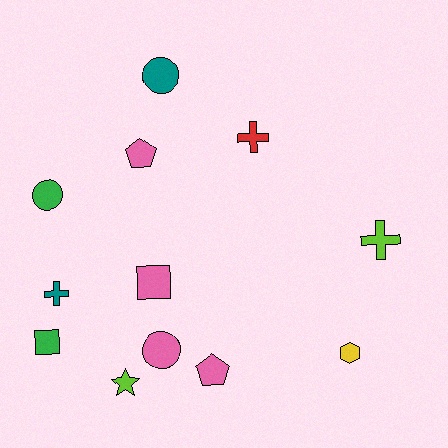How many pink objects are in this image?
There are 4 pink objects.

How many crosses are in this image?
There are 3 crosses.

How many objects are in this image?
There are 12 objects.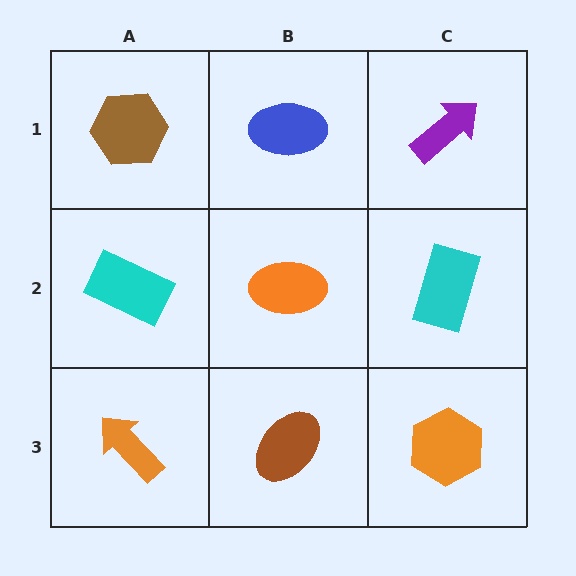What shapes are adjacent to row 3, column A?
A cyan rectangle (row 2, column A), a brown ellipse (row 3, column B).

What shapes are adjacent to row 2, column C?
A purple arrow (row 1, column C), an orange hexagon (row 3, column C), an orange ellipse (row 2, column B).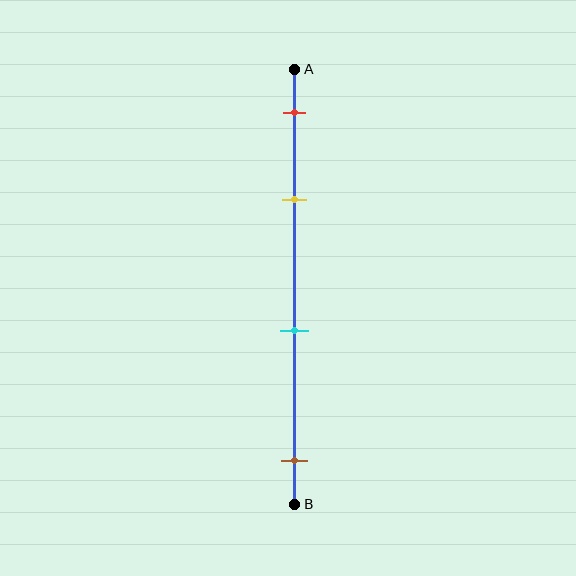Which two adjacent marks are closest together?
The red and yellow marks are the closest adjacent pair.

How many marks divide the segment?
There are 4 marks dividing the segment.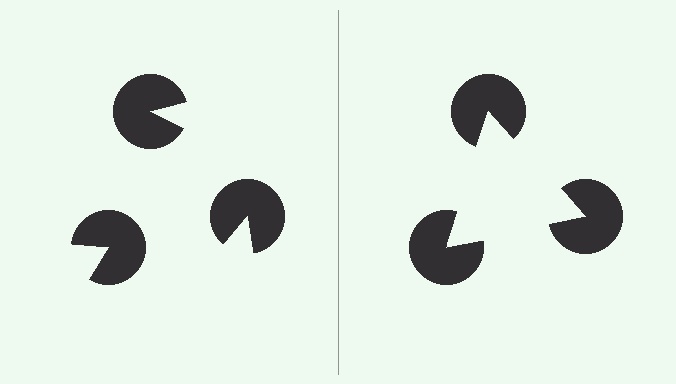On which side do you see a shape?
An illusory triangle appears on the right side. On the left side the wedge cuts are rotated, so no coherent shape forms.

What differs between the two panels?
The pac-man discs are positioned identically on both sides; only the wedge orientations differ. On the right they align to a triangle; on the left they are misaligned.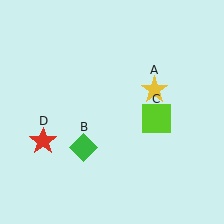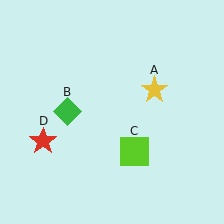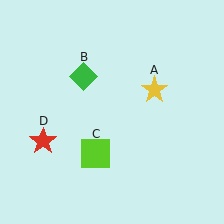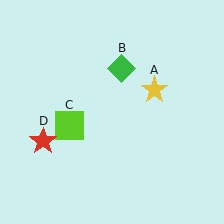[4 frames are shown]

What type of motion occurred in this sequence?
The green diamond (object B), lime square (object C) rotated clockwise around the center of the scene.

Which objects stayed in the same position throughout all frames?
Yellow star (object A) and red star (object D) remained stationary.